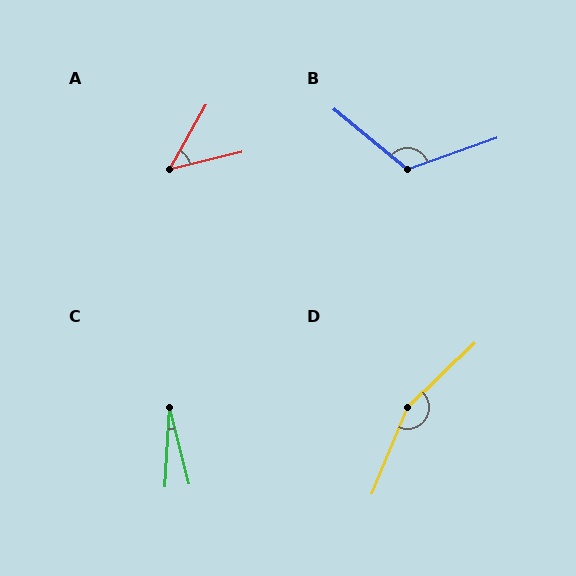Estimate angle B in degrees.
Approximately 121 degrees.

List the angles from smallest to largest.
C (18°), A (47°), B (121°), D (156°).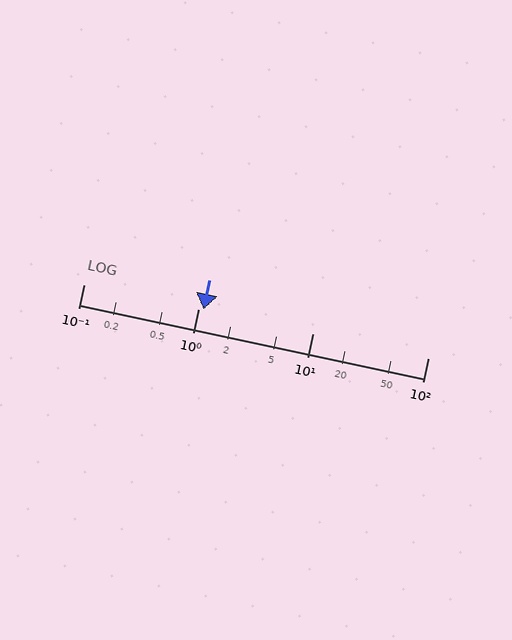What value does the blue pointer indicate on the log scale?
The pointer indicates approximately 1.1.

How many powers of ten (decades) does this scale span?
The scale spans 3 decades, from 0.1 to 100.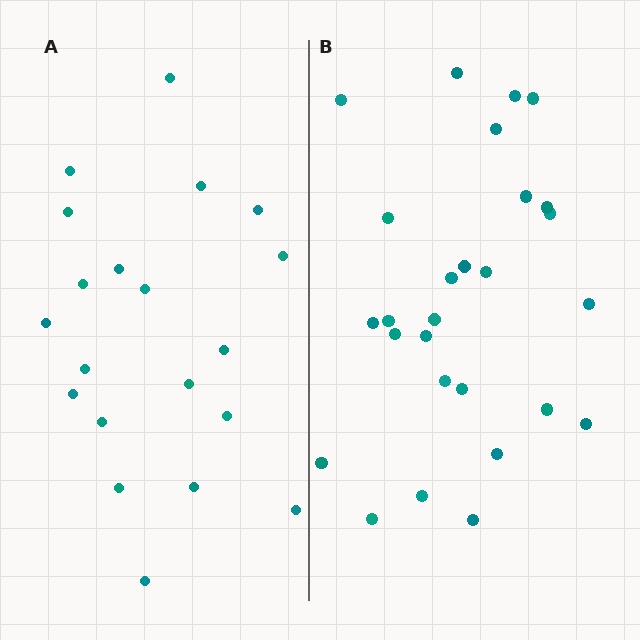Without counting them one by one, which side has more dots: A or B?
Region B (the right region) has more dots.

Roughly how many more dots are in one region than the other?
Region B has roughly 8 or so more dots than region A.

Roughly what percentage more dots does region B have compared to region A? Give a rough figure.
About 35% more.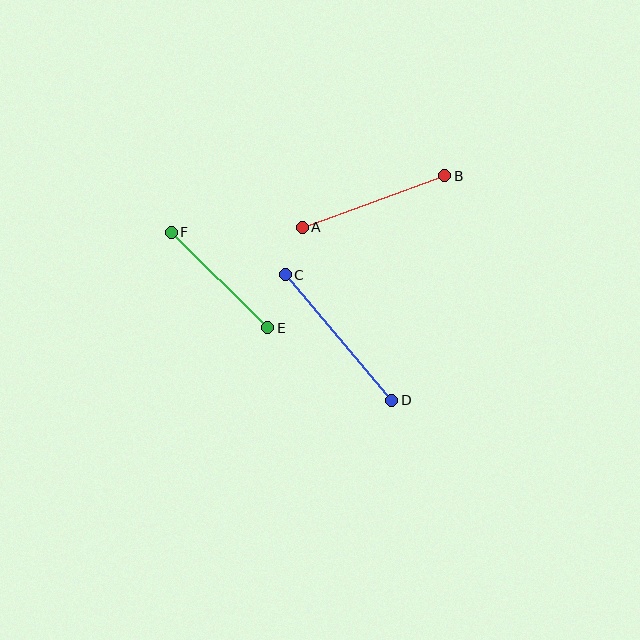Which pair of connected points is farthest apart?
Points C and D are farthest apart.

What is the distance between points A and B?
The distance is approximately 152 pixels.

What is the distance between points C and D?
The distance is approximately 164 pixels.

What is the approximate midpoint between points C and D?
The midpoint is at approximately (338, 337) pixels.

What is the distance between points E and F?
The distance is approximately 136 pixels.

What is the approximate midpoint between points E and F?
The midpoint is at approximately (220, 280) pixels.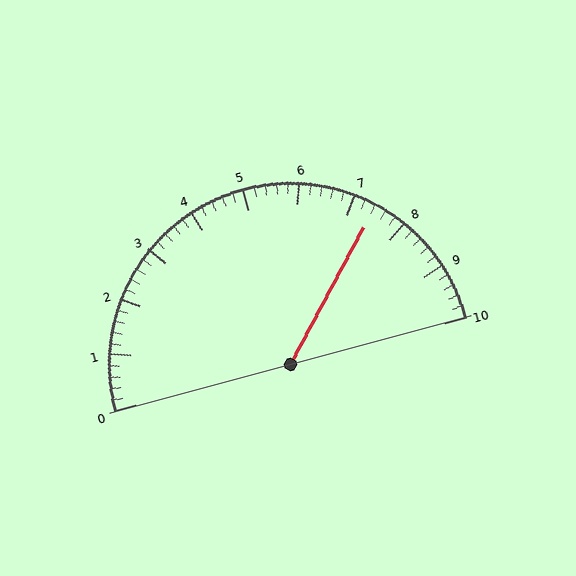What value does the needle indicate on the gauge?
The needle indicates approximately 7.4.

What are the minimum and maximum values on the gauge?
The gauge ranges from 0 to 10.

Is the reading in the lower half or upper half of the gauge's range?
The reading is in the upper half of the range (0 to 10).